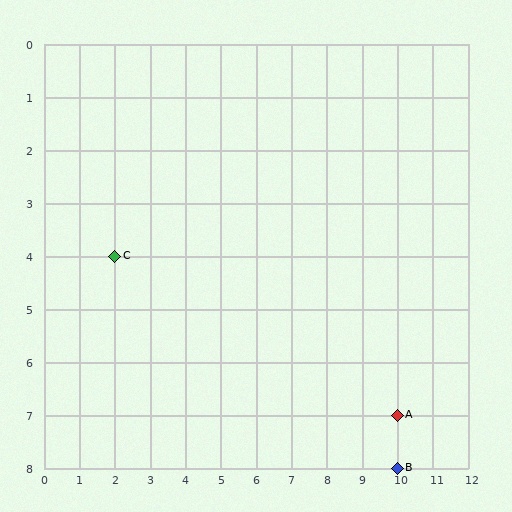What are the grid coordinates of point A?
Point A is at grid coordinates (10, 7).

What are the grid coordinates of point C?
Point C is at grid coordinates (2, 4).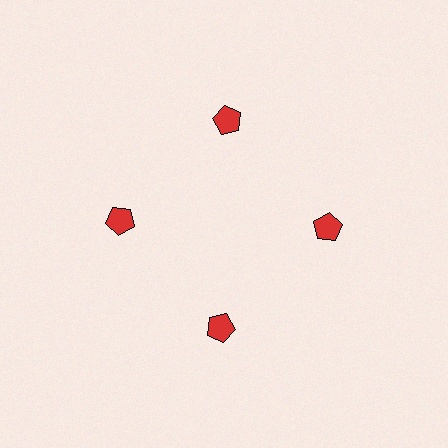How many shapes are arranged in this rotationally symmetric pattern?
There are 4 shapes, arranged in 4 groups of 1.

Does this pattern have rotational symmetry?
Yes, this pattern has 4-fold rotational symmetry. It looks the same after rotating 90 degrees around the center.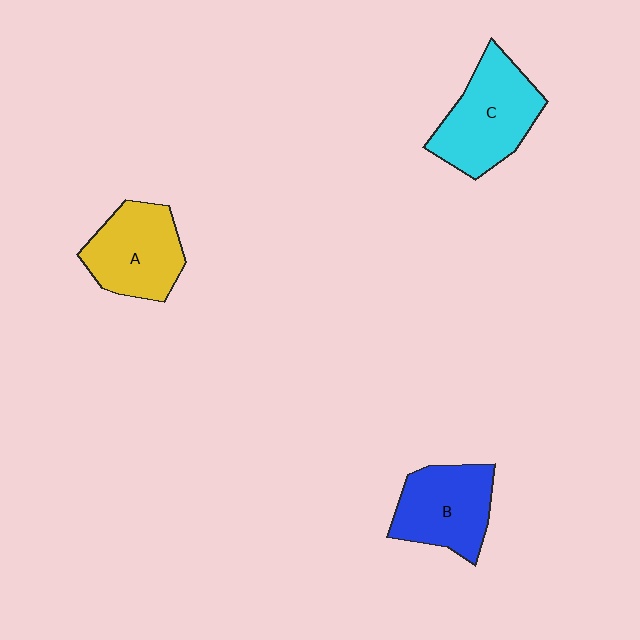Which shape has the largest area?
Shape C (cyan).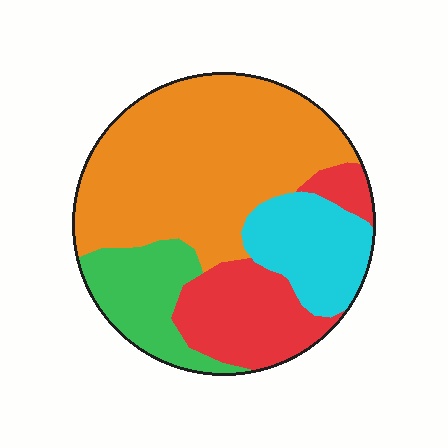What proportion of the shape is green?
Green covers around 15% of the shape.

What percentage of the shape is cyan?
Cyan takes up about one sixth (1/6) of the shape.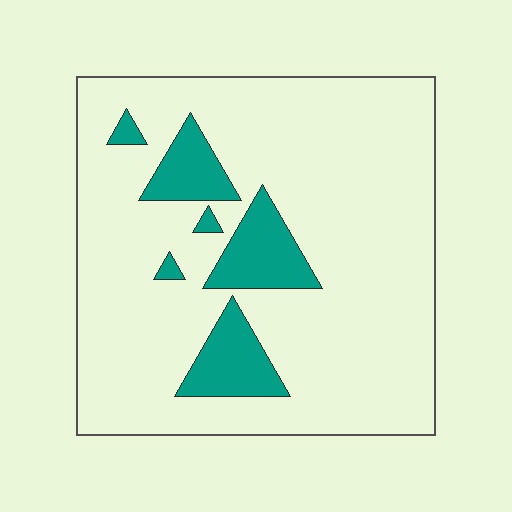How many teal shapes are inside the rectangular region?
6.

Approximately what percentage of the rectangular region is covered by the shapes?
Approximately 15%.